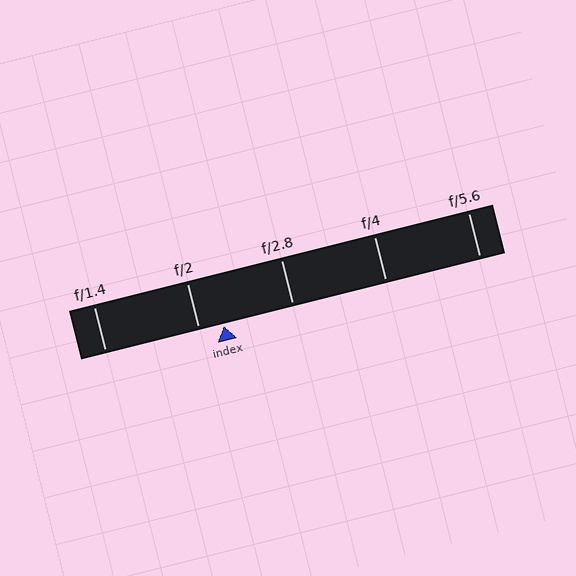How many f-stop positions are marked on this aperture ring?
There are 5 f-stop positions marked.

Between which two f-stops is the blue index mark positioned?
The index mark is between f/2 and f/2.8.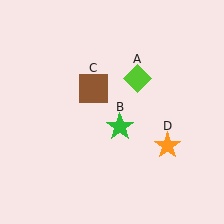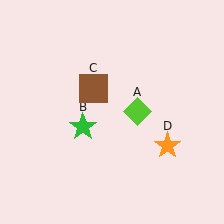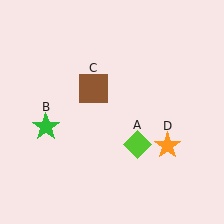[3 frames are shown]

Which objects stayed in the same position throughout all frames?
Brown square (object C) and orange star (object D) remained stationary.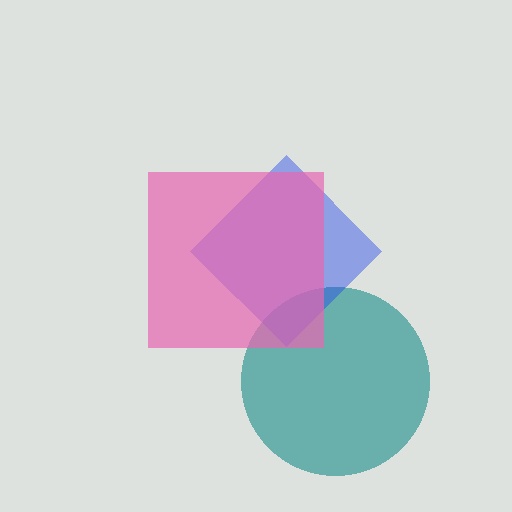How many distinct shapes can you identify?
There are 3 distinct shapes: a teal circle, a blue diamond, a pink square.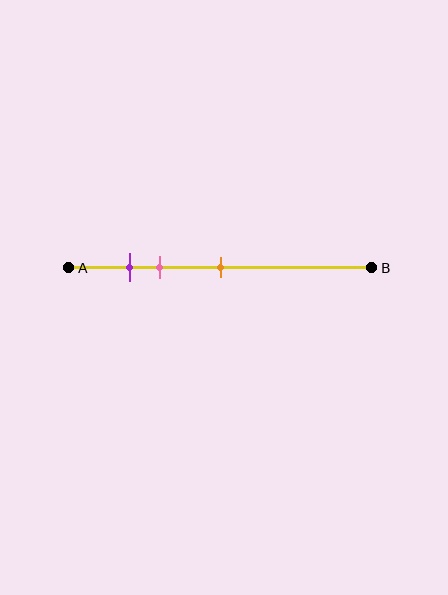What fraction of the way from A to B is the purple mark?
The purple mark is approximately 20% (0.2) of the way from A to B.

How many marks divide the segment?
There are 3 marks dividing the segment.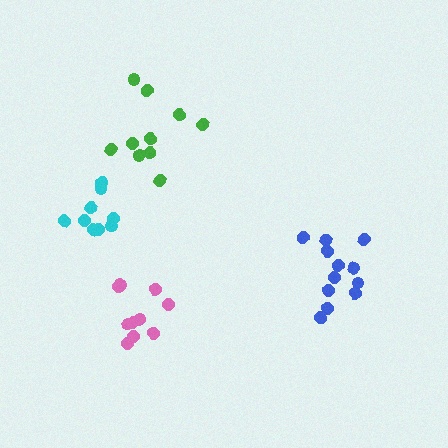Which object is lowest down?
The pink cluster is bottommost.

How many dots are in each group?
Group 1: 10 dots, Group 2: 10 dots, Group 3: 12 dots, Group 4: 10 dots (42 total).